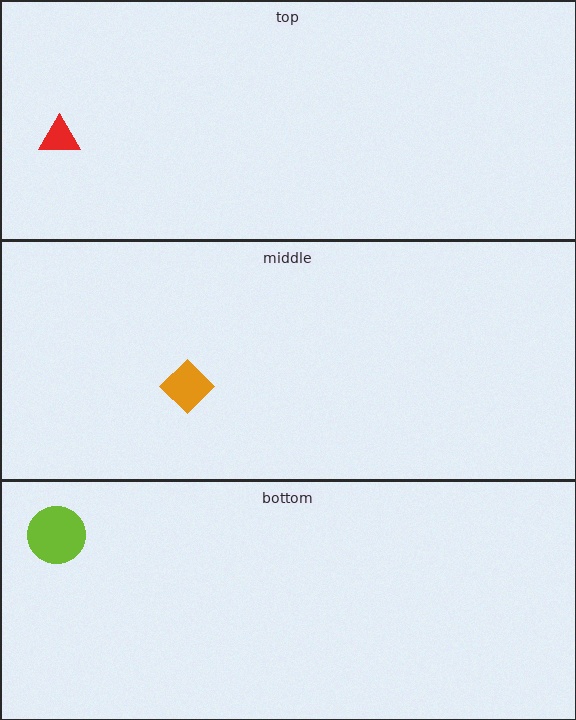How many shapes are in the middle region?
1.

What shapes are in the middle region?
The orange diamond.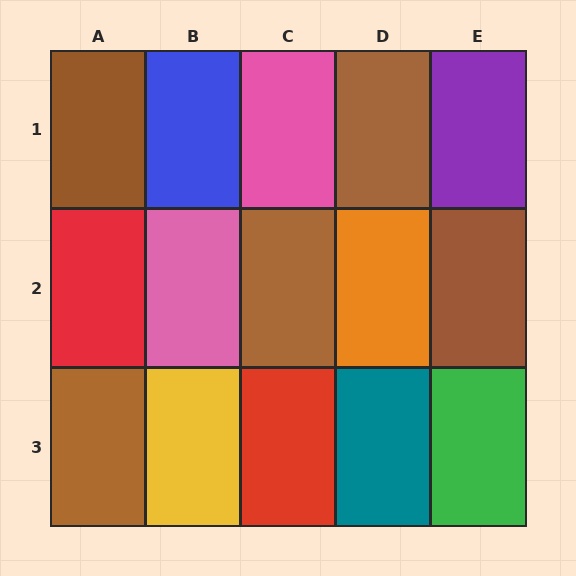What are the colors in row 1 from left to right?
Brown, blue, pink, brown, purple.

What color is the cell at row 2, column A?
Red.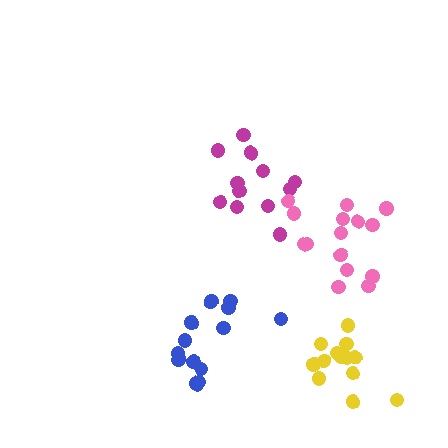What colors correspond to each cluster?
The clusters are colored: blue, magenta, yellow, pink.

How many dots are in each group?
Group 1: 13 dots, Group 2: 12 dots, Group 3: 13 dots, Group 4: 15 dots (53 total).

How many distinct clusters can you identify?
There are 4 distinct clusters.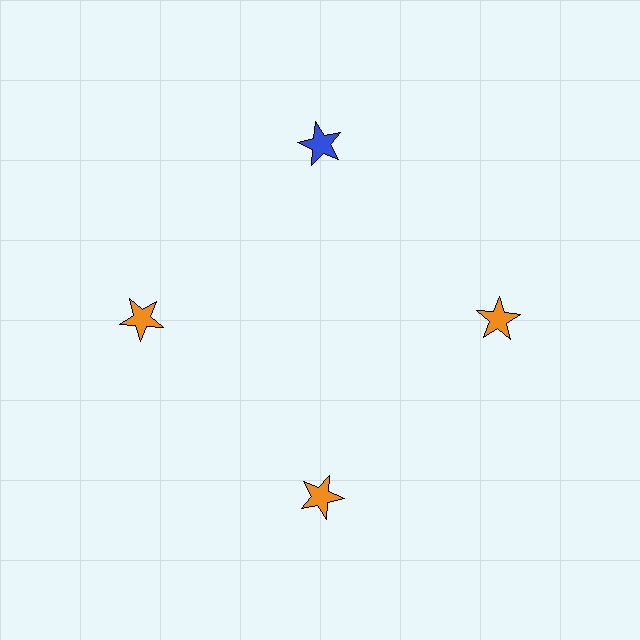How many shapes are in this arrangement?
There are 4 shapes arranged in a ring pattern.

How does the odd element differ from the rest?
It has a different color: blue instead of orange.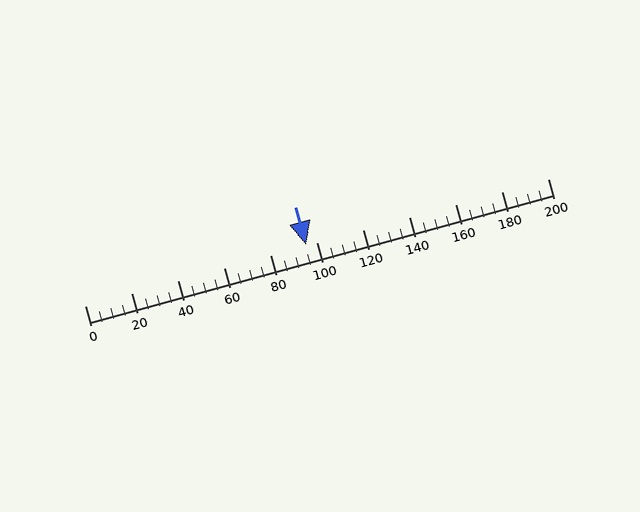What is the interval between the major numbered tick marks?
The major tick marks are spaced 20 units apart.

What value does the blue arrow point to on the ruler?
The blue arrow points to approximately 96.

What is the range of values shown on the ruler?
The ruler shows values from 0 to 200.